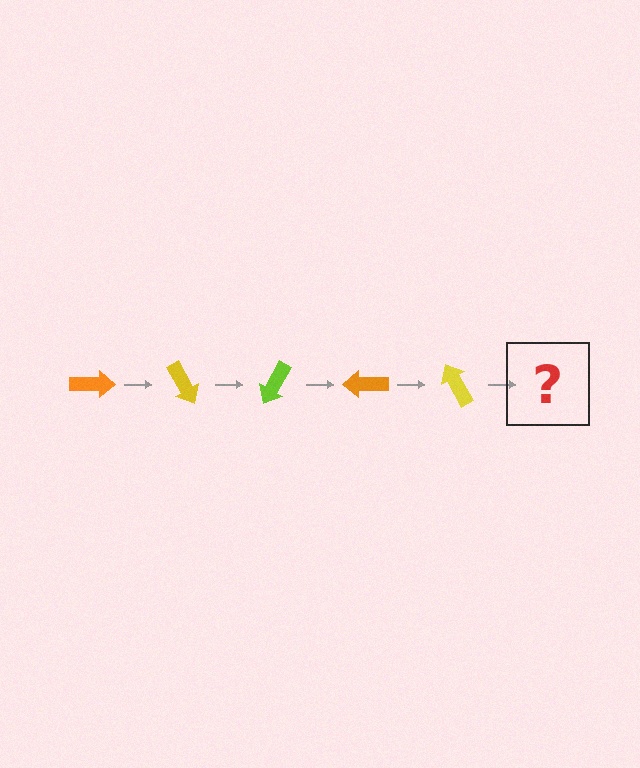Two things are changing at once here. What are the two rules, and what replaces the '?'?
The two rules are that it rotates 60 degrees each step and the color cycles through orange, yellow, and lime. The '?' should be a lime arrow, rotated 300 degrees from the start.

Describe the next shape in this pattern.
It should be a lime arrow, rotated 300 degrees from the start.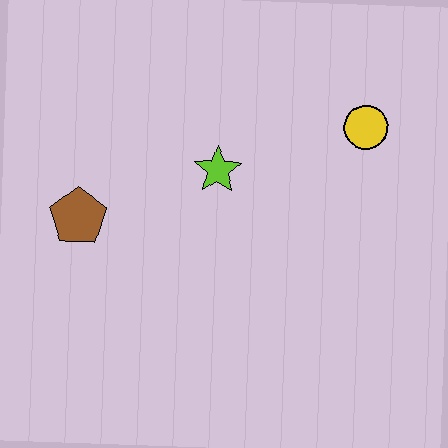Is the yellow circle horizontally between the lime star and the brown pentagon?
No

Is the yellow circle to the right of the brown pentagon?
Yes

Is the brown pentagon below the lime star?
Yes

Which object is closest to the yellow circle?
The lime star is closest to the yellow circle.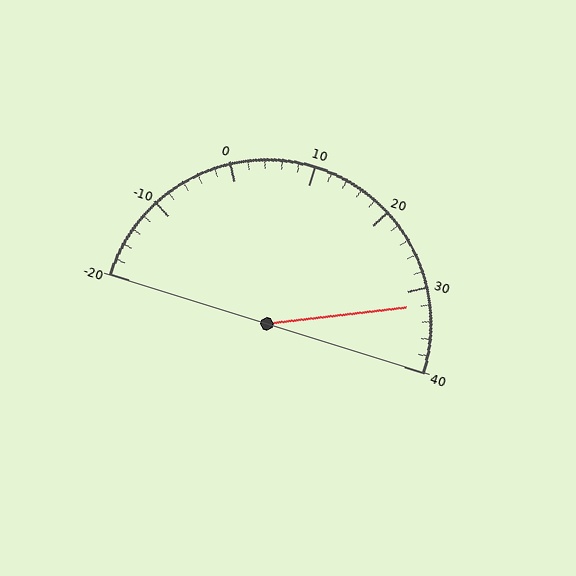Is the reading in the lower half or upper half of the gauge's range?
The reading is in the upper half of the range (-20 to 40).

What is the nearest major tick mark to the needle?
The nearest major tick mark is 30.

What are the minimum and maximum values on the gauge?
The gauge ranges from -20 to 40.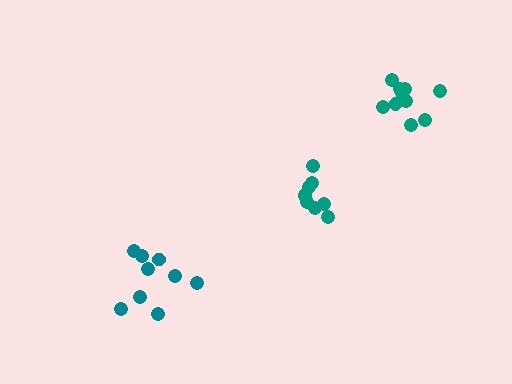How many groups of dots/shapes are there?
There are 3 groups.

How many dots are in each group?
Group 1: 10 dots, Group 2: 9 dots, Group 3: 9 dots (28 total).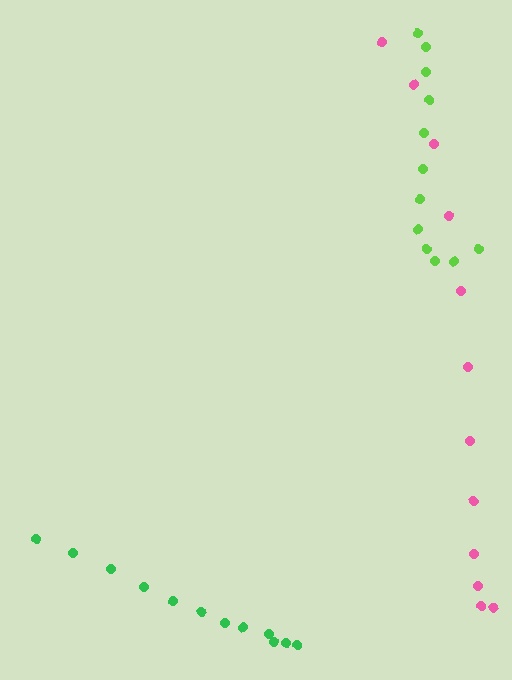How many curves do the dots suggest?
There are 3 distinct paths.